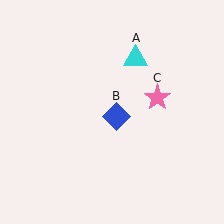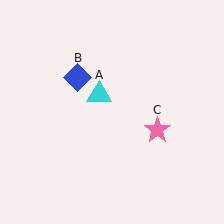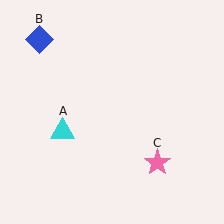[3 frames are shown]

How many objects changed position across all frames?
3 objects changed position: cyan triangle (object A), blue diamond (object B), pink star (object C).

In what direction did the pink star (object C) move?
The pink star (object C) moved down.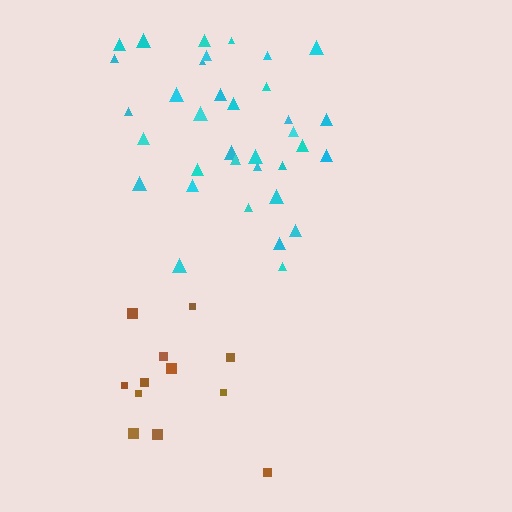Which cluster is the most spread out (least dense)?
Brown.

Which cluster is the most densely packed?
Cyan.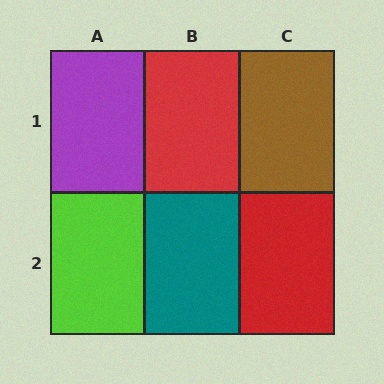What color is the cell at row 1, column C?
Brown.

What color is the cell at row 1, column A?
Purple.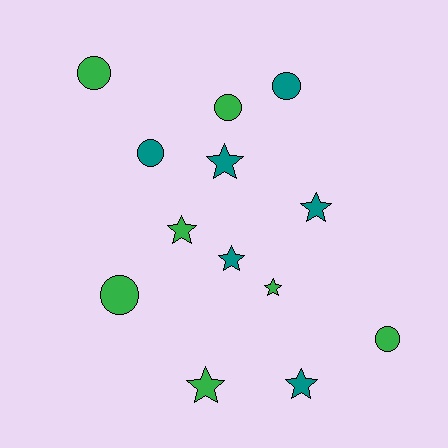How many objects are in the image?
There are 13 objects.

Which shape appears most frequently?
Star, with 7 objects.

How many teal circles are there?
There are 2 teal circles.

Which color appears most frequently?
Green, with 7 objects.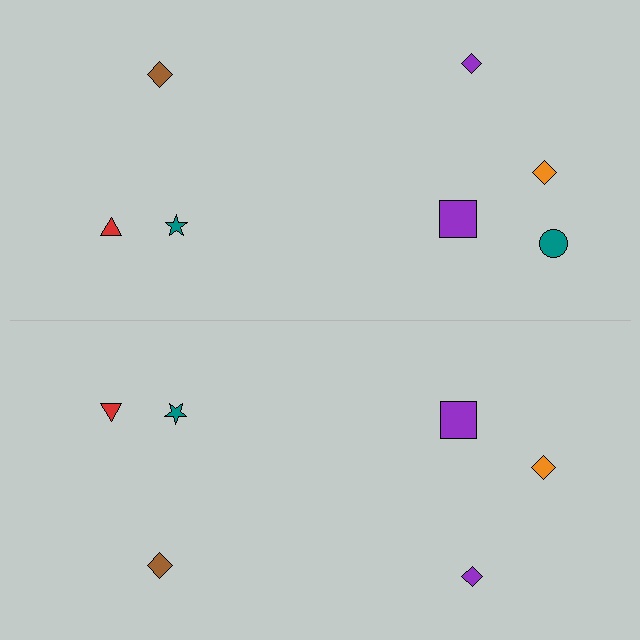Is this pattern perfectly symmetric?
No, the pattern is not perfectly symmetric. A teal circle is missing from the bottom side.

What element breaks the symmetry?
A teal circle is missing from the bottom side.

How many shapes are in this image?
There are 13 shapes in this image.